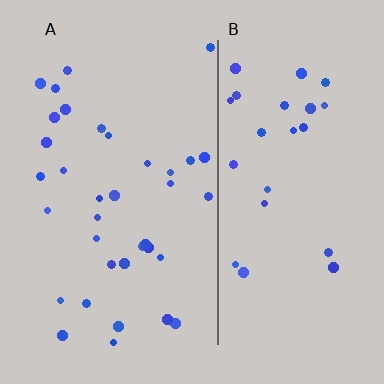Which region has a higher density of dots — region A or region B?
A (the left).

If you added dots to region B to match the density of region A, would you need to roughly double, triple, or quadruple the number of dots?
Approximately double.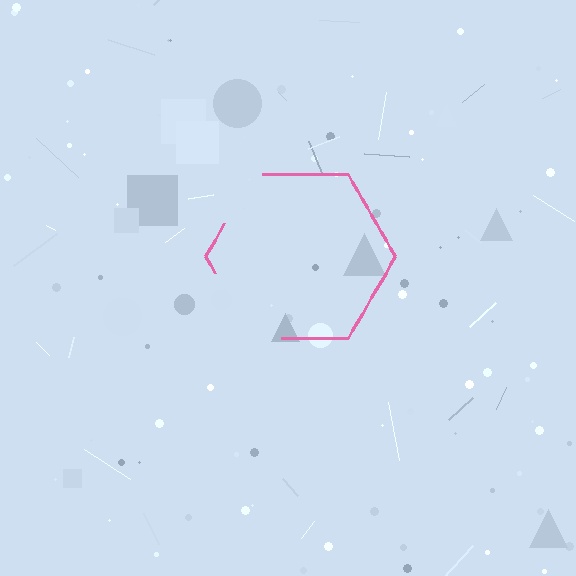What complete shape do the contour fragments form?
The contour fragments form a hexagon.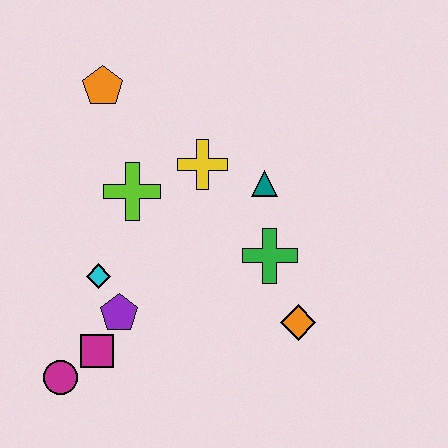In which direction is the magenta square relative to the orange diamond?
The magenta square is to the left of the orange diamond.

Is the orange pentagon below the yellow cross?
No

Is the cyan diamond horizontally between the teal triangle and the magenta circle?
Yes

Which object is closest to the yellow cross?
The teal triangle is closest to the yellow cross.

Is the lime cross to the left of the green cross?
Yes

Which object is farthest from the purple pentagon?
The orange pentagon is farthest from the purple pentagon.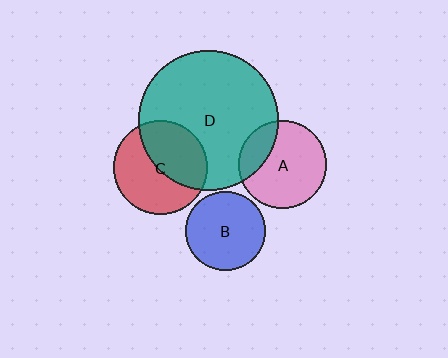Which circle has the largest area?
Circle D (teal).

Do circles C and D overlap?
Yes.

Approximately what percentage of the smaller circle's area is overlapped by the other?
Approximately 45%.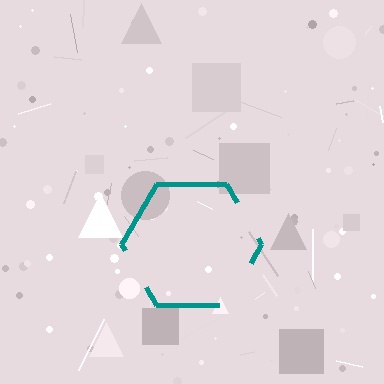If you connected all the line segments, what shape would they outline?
They would outline a hexagon.